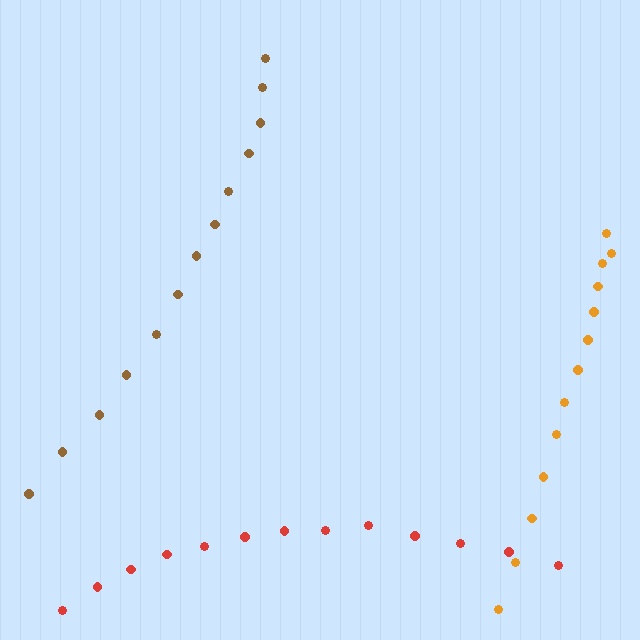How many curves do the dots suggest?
There are 3 distinct paths.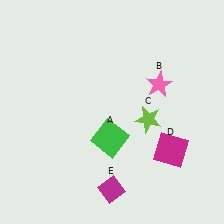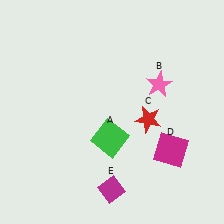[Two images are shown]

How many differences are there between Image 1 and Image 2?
There is 1 difference between the two images.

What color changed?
The star (C) changed from lime in Image 1 to red in Image 2.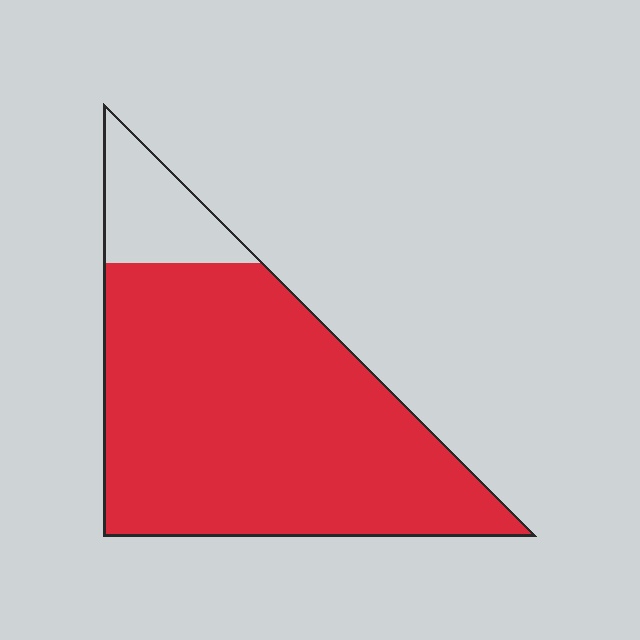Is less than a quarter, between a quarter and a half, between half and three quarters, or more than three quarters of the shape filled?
More than three quarters.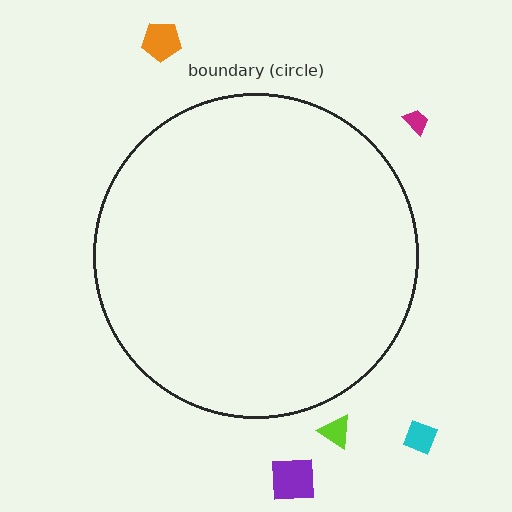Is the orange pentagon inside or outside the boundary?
Outside.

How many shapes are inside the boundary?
0 inside, 5 outside.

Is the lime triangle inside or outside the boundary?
Outside.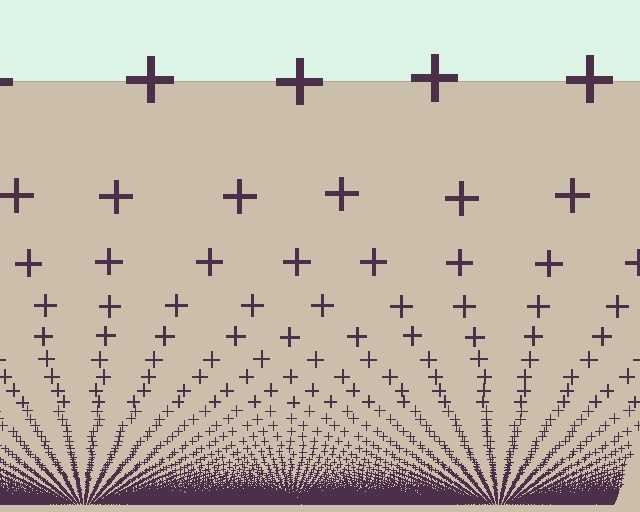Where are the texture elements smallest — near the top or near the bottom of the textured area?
Near the bottom.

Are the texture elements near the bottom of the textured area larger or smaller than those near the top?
Smaller. The gradient is inverted — elements near the bottom are smaller and denser.